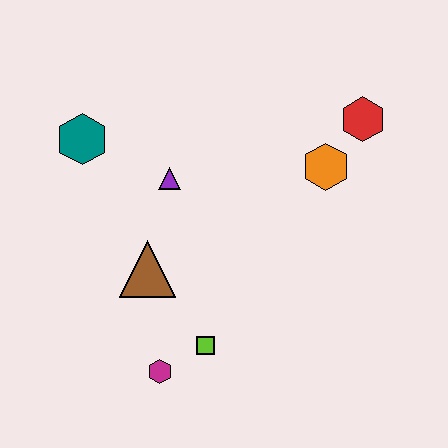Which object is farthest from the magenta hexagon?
The red hexagon is farthest from the magenta hexagon.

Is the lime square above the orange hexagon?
No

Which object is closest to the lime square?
The magenta hexagon is closest to the lime square.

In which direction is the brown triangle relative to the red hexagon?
The brown triangle is to the left of the red hexagon.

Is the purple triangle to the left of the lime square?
Yes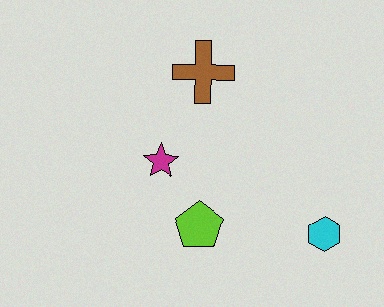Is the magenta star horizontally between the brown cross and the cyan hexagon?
No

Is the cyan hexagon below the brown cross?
Yes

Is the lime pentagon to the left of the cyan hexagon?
Yes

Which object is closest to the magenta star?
The lime pentagon is closest to the magenta star.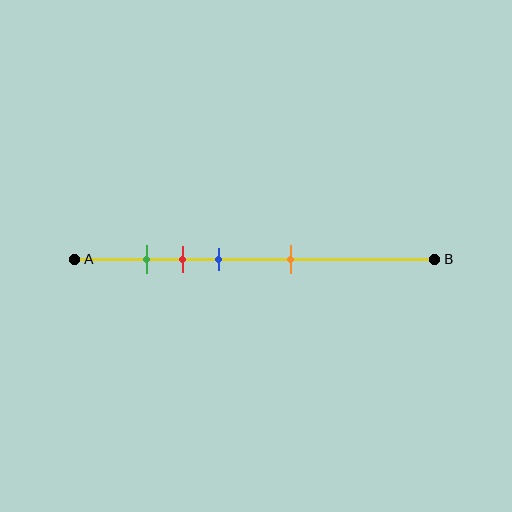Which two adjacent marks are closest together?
The green and red marks are the closest adjacent pair.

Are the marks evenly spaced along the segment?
No, the marks are not evenly spaced.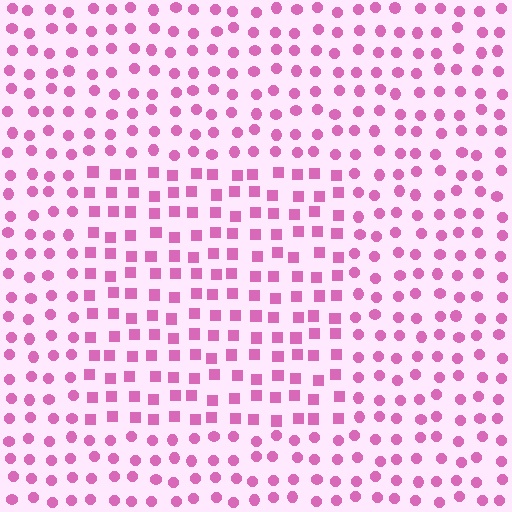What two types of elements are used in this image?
The image uses squares inside the rectangle region and circles outside it.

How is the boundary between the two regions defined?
The boundary is defined by a change in element shape: squares inside vs. circles outside. All elements share the same color and spacing.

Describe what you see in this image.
The image is filled with small pink elements arranged in a uniform grid. A rectangle-shaped region contains squares, while the surrounding area contains circles. The boundary is defined purely by the change in element shape.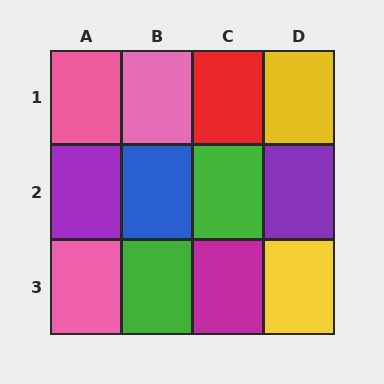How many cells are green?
2 cells are green.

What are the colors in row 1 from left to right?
Pink, pink, red, yellow.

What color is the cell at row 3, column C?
Magenta.